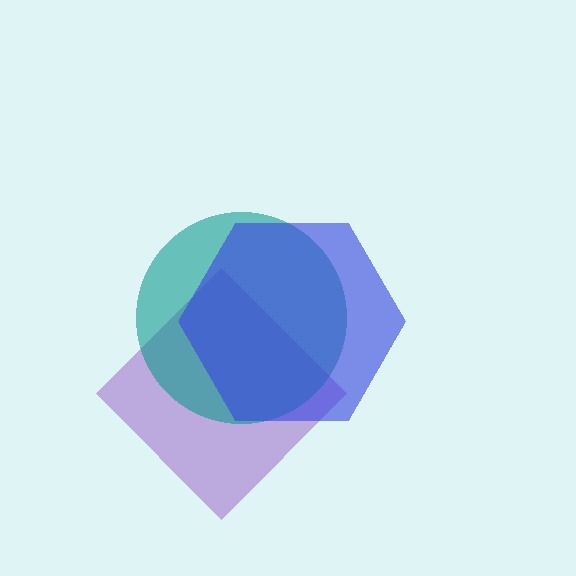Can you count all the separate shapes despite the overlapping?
Yes, there are 3 separate shapes.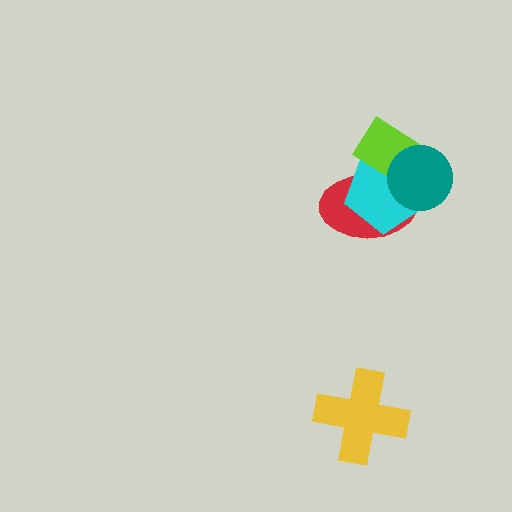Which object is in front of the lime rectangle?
The teal circle is in front of the lime rectangle.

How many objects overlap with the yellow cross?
0 objects overlap with the yellow cross.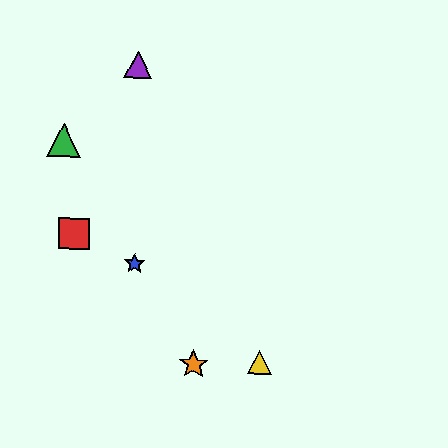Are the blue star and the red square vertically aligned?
No, the blue star is at x≈135 and the red square is at x≈74.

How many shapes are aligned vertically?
2 shapes (the blue star, the purple triangle) are aligned vertically.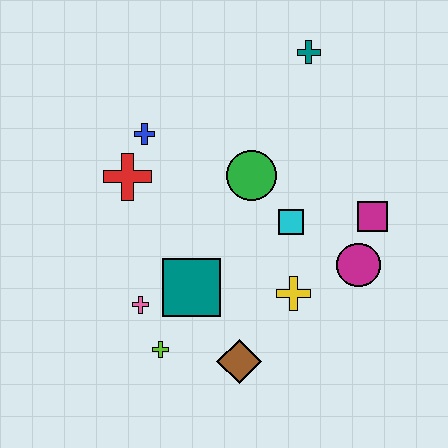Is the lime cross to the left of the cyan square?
Yes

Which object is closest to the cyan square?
The green circle is closest to the cyan square.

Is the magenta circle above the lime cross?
Yes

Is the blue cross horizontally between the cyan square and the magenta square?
No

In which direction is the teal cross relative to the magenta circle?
The teal cross is above the magenta circle.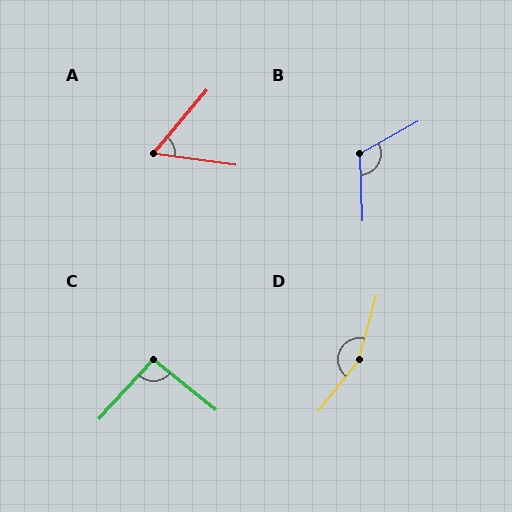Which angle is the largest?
D, at approximately 156 degrees.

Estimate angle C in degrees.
Approximately 93 degrees.